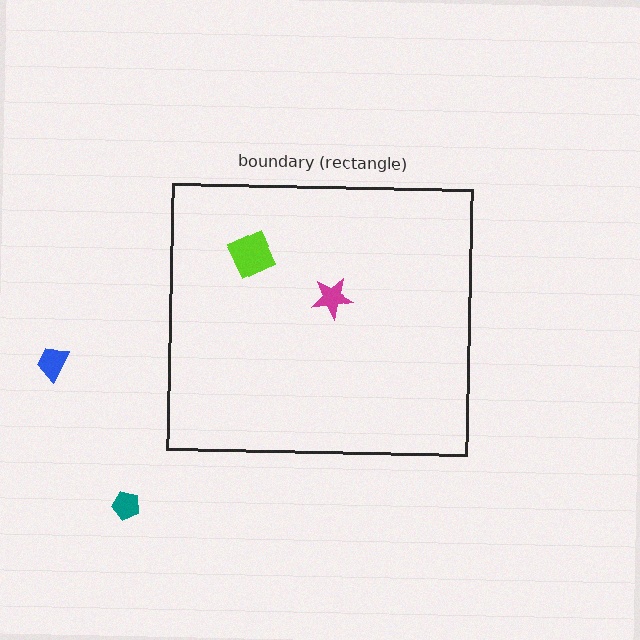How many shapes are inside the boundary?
2 inside, 2 outside.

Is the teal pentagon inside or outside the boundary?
Outside.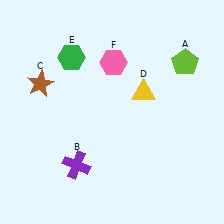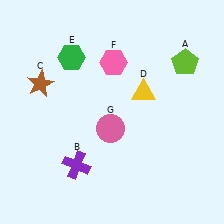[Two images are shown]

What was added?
A pink circle (G) was added in Image 2.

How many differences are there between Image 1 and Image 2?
There is 1 difference between the two images.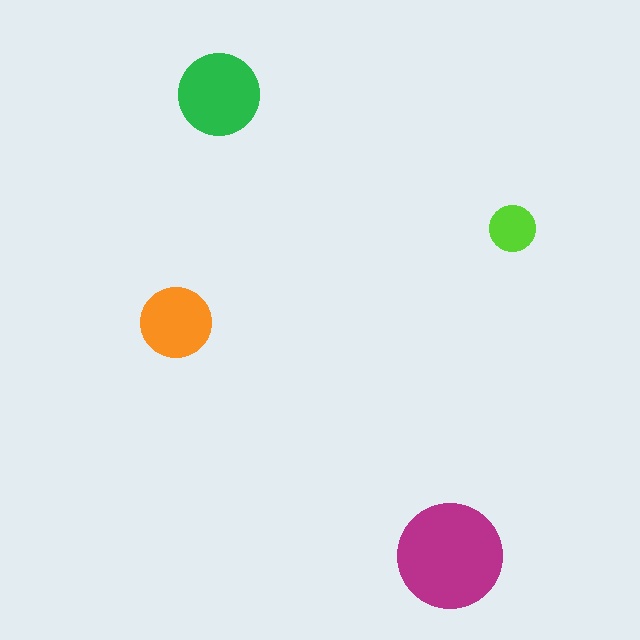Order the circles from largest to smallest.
the magenta one, the green one, the orange one, the lime one.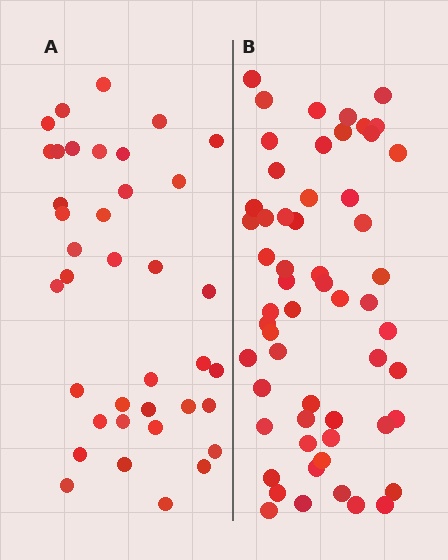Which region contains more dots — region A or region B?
Region B (the right region) has more dots.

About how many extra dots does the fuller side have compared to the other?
Region B has approximately 20 more dots than region A.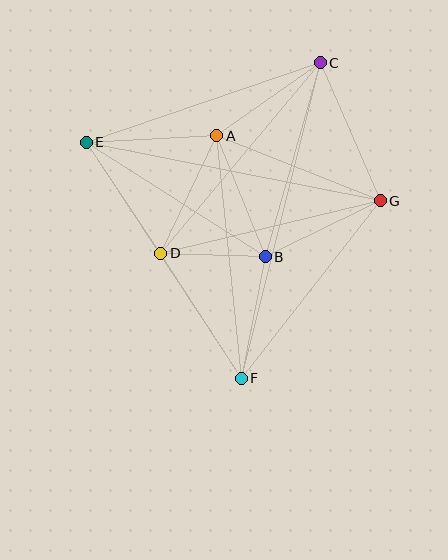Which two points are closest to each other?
Points B and D are closest to each other.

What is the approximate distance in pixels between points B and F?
The distance between B and F is approximately 124 pixels.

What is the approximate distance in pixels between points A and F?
The distance between A and F is approximately 244 pixels.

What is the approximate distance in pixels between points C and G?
The distance between C and G is approximately 151 pixels.